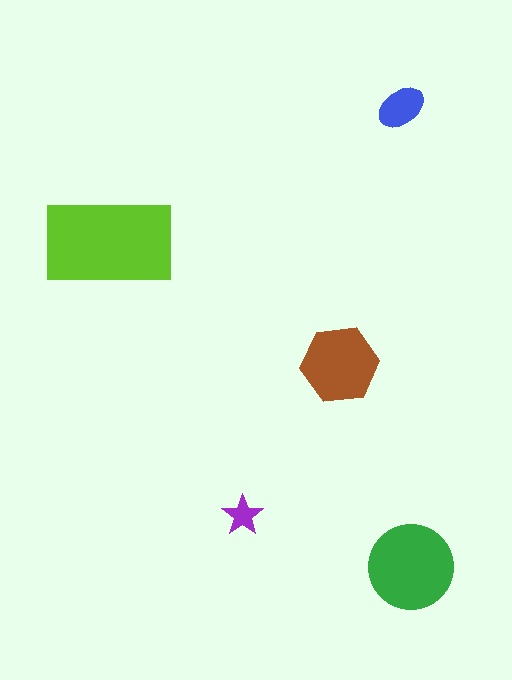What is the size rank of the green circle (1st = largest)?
2nd.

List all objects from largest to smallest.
The lime rectangle, the green circle, the brown hexagon, the blue ellipse, the purple star.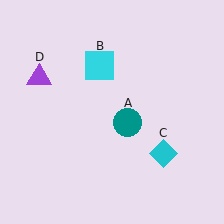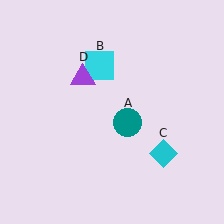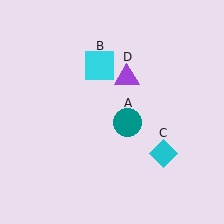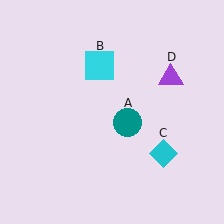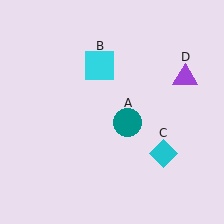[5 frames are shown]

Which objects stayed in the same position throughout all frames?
Teal circle (object A) and cyan square (object B) and cyan diamond (object C) remained stationary.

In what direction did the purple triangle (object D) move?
The purple triangle (object D) moved right.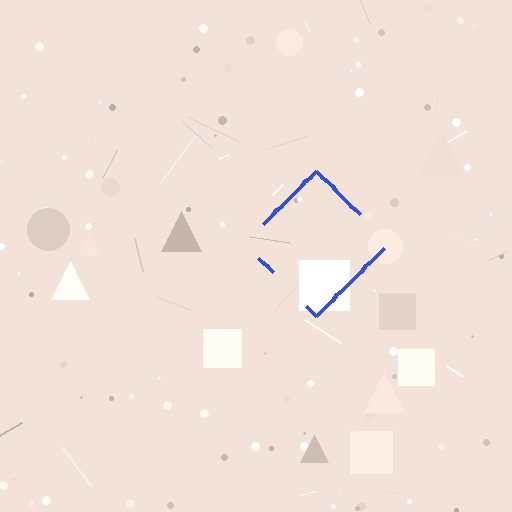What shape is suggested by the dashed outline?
The dashed outline suggests a diamond.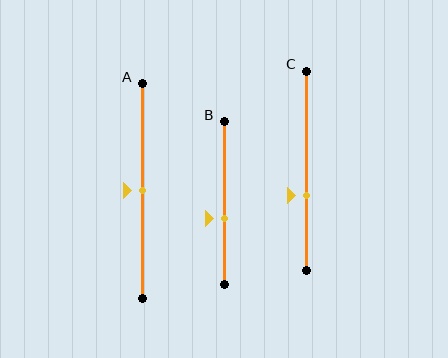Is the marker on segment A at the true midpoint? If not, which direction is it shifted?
Yes, the marker on segment A is at the true midpoint.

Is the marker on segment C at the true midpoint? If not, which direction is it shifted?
No, the marker on segment C is shifted downward by about 12% of the segment length.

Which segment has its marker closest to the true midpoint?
Segment A has its marker closest to the true midpoint.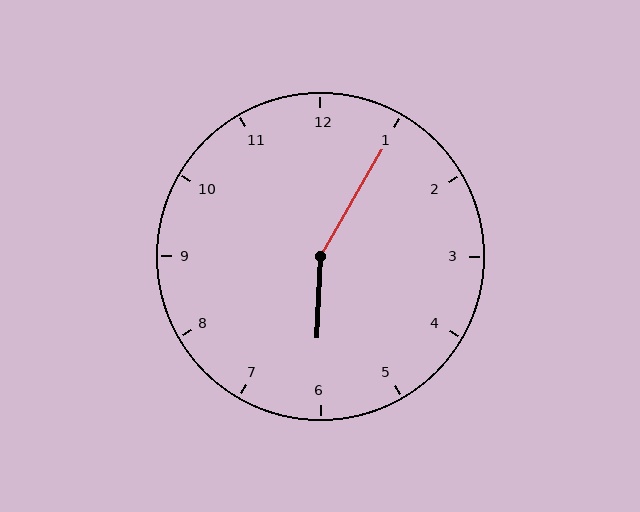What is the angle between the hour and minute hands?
Approximately 152 degrees.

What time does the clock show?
6:05.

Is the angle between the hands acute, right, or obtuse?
It is obtuse.